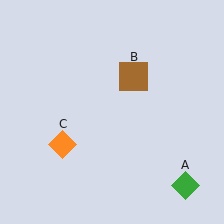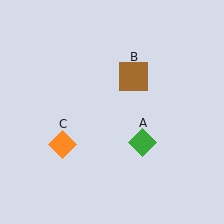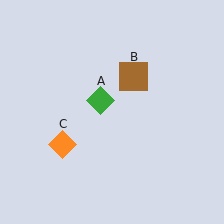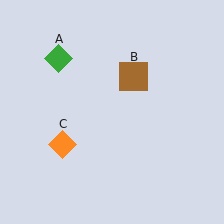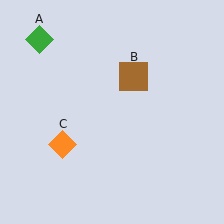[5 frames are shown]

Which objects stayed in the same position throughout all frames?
Brown square (object B) and orange diamond (object C) remained stationary.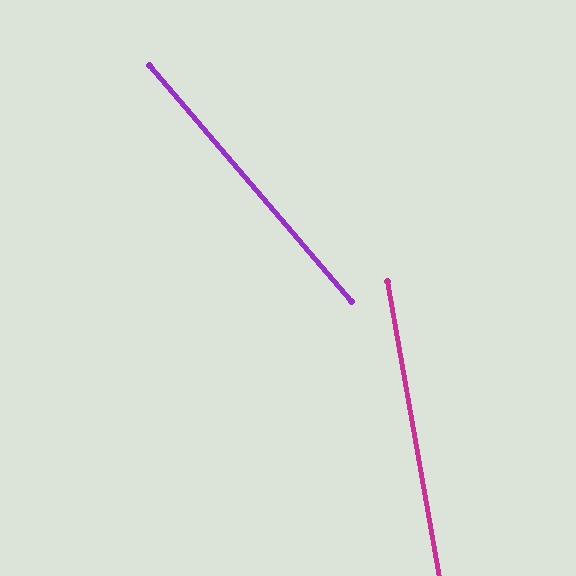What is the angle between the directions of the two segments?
Approximately 31 degrees.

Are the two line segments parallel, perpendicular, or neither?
Neither parallel nor perpendicular — they differ by about 31°.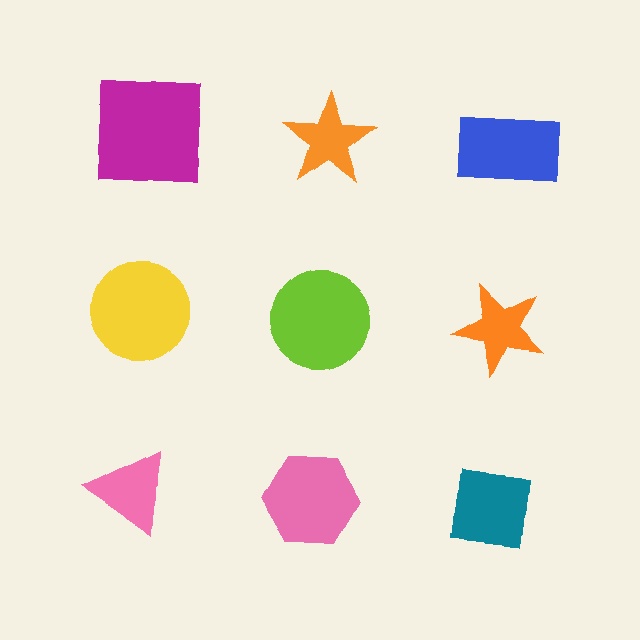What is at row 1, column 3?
A blue rectangle.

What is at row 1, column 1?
A magenta square.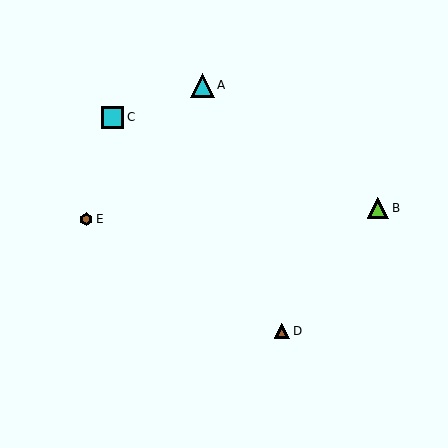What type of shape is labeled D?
Shape D is a brown triangle.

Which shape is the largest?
The cyan triangle (labeled A) is the largest.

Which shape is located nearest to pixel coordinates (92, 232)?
The brown hexagon (labeled E) at (86, 219) is nearest to that location.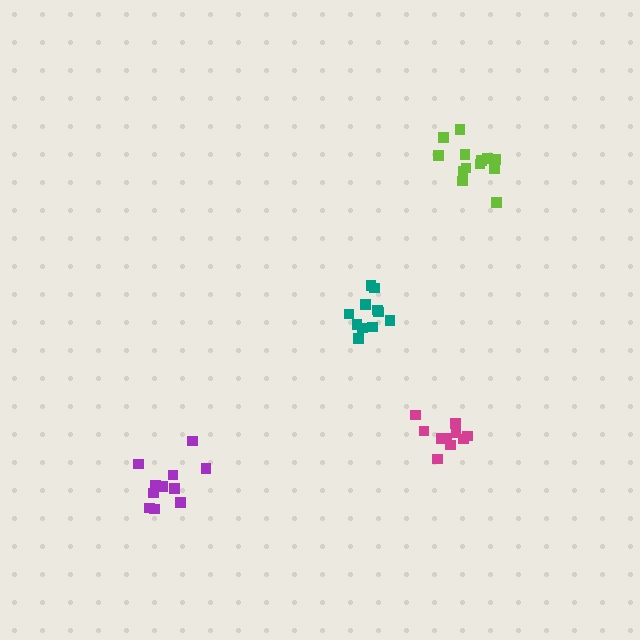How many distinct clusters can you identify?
There are 4 distinct clusters.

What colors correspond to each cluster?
The clusters are colored: lime, magenta, purple, teal.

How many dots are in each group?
Group 1: 13 dots, Group 2: 10 dots, Group 3: 11 dots, Group 4: 11 dots (45 total).